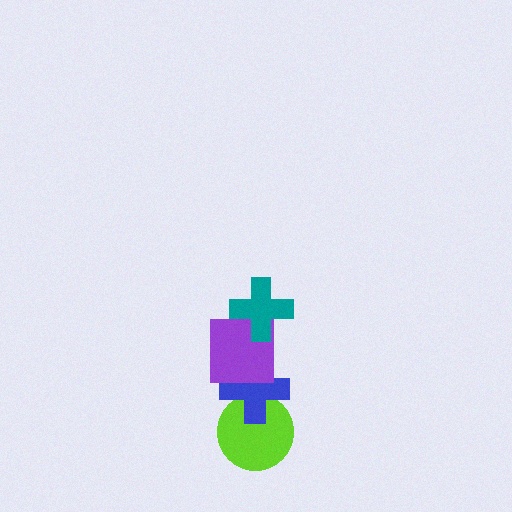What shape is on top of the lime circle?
The blue cross is on top of the lime circle.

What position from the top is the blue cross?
The blue cross is 3rd from the top.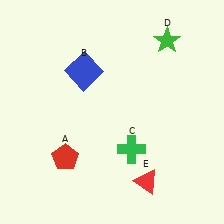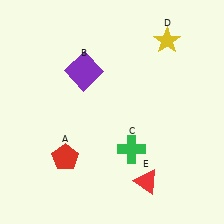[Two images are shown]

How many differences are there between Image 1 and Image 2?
There are 2 differences between the two images.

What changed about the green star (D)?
In Image 1, D is green. In Image 2, it changed to yellow.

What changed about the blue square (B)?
In Image 1, B is blue. In Image 2, it changed to purple.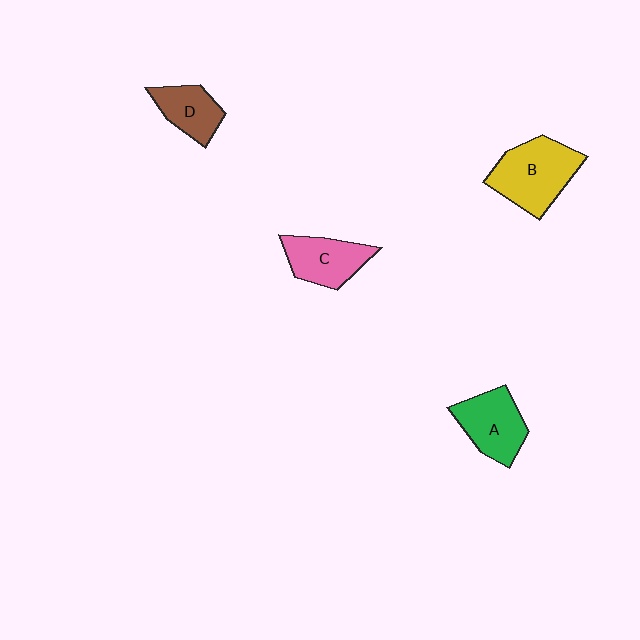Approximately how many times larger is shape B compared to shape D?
Approximately 1.7 times.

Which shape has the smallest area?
Shape D (brown).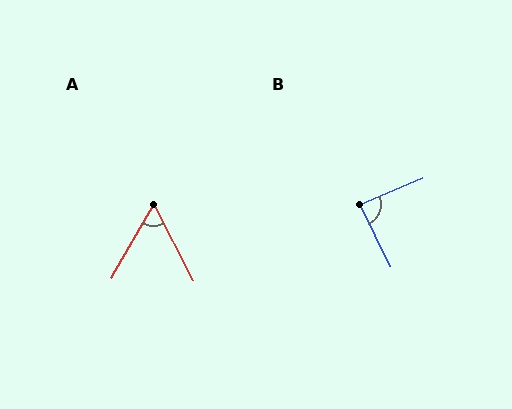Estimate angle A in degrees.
Approximately 58 degrees.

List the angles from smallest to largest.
A (58°), B (87°).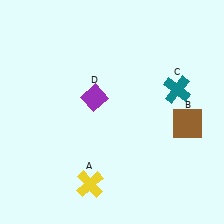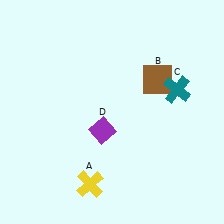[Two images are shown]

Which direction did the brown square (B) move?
The brown square (B) moved up.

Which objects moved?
The objects that moved are: the brown square (B), the purple diamond (D).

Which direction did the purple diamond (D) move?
The purple diamond (D) moved down.